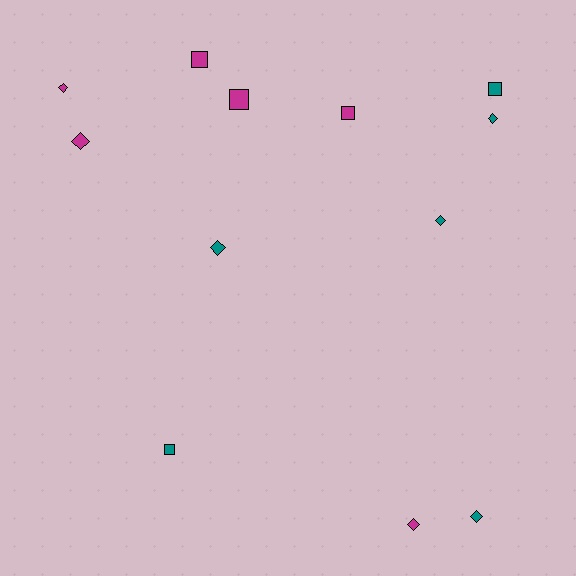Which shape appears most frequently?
Diamond, with 7 objects.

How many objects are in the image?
There are 12 objects.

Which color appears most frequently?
Teal, with 6 objects.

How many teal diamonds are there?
There are 4 teal diamonds.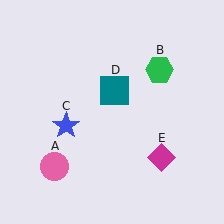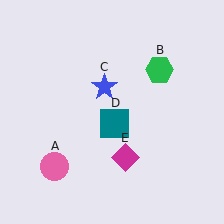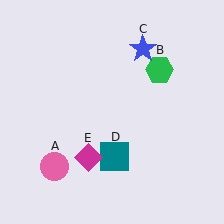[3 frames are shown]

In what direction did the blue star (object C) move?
The blue star (object C) moved up and to the right.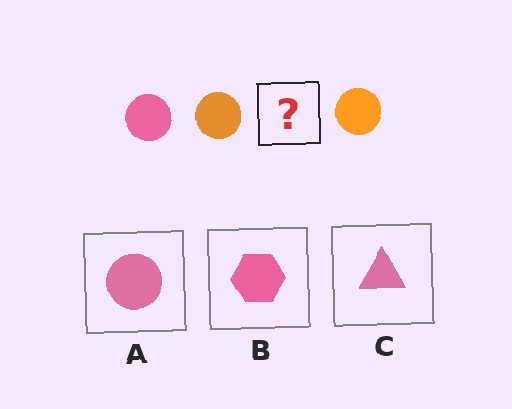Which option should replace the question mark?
Option A.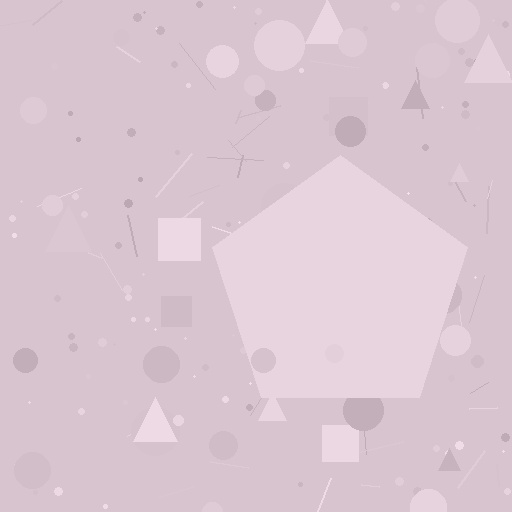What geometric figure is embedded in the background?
A pentagon is embedded in the background.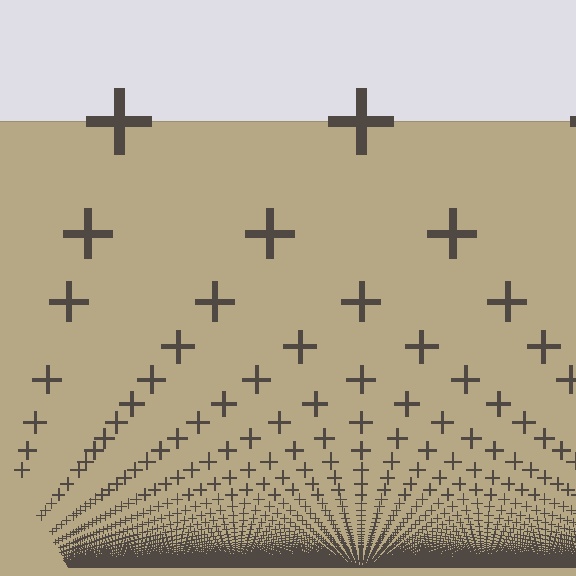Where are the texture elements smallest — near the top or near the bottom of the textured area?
Near the bottom.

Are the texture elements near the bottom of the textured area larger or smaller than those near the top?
Smaller. The gradient is inverted — elements near the bottom are smaller and denser.